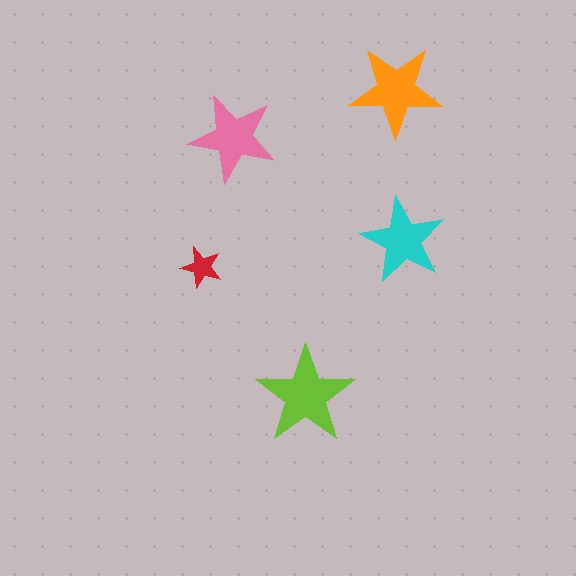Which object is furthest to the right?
The cyan star is rightmost.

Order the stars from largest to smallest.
the lime one, the orange one, the pink one, the cyan one, the red one.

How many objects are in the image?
There are 5 objects in the image.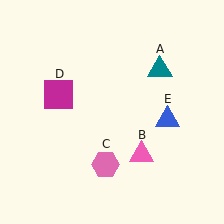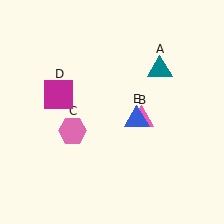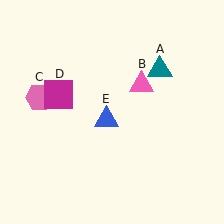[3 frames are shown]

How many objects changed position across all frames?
3 objects changed position: pink triangle (object B), pink hexagon (object C), blue triangle (object E).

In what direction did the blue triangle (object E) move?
The blue triangle (object E) moved left.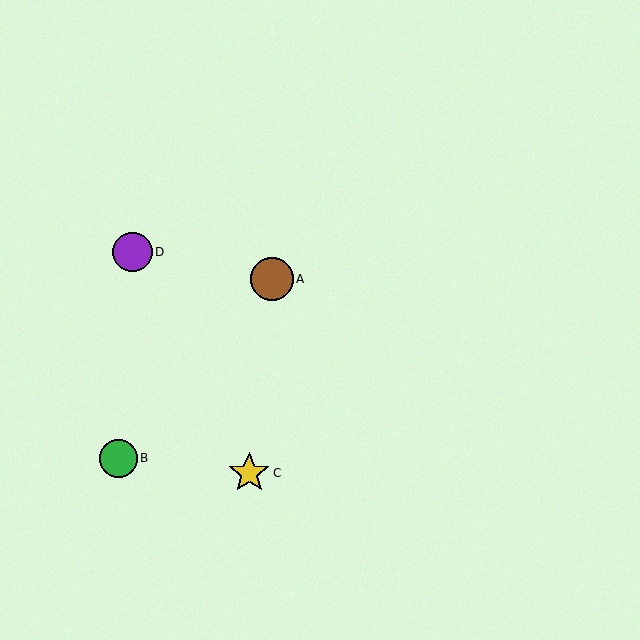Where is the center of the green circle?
The center of the green circle is at (118, 458).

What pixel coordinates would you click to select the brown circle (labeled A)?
Click at (272, 279) to select the brown circle A.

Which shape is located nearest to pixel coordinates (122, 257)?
The purple circle (labeled D) at (132, 252) is nearest to that location.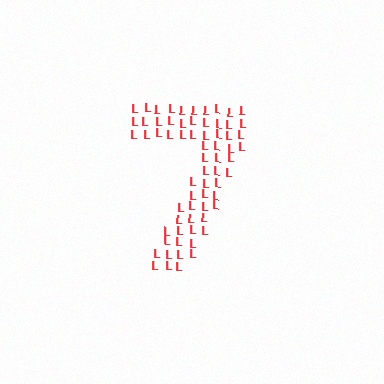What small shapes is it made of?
It is made of small letter L's.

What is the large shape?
The large shape is the digit 7.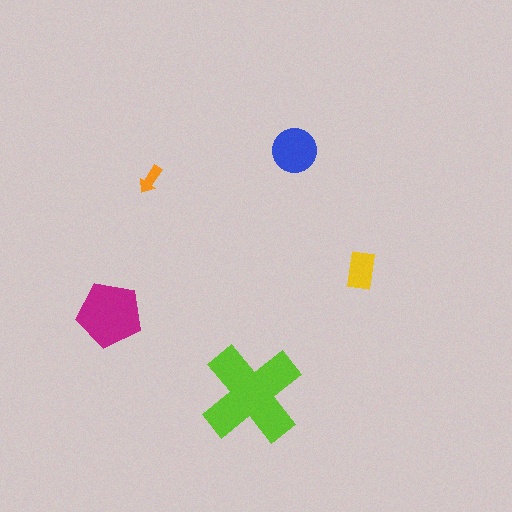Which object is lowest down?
The lime cross is bottommost.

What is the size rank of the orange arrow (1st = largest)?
5th.